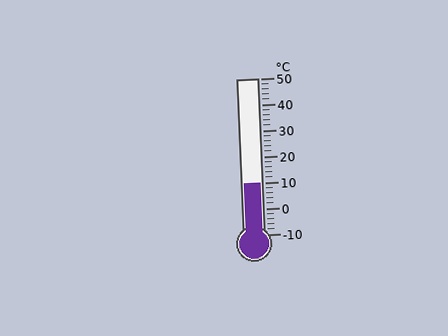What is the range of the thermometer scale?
The thermometer scale ranges from -10°C to 50°C.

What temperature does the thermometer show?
The thermometer shows approximately 10°C.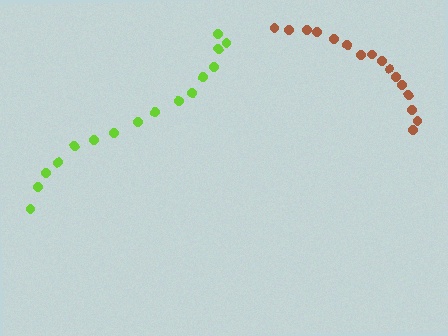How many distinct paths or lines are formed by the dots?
There are 2 distinct paths.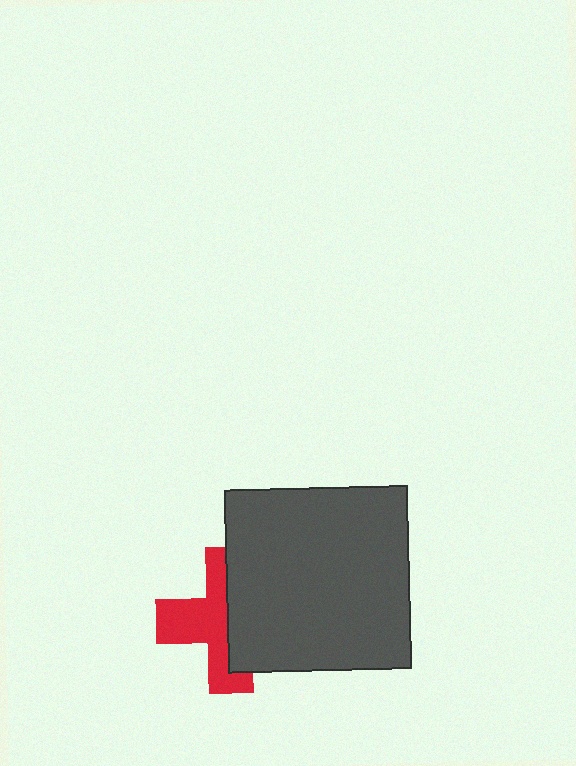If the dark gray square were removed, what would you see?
You would see the complete red cross.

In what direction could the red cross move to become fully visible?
The red cross could move left. That would shift it out from behind the dark gray square entirely.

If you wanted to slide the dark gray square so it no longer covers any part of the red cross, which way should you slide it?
Slide it right — that is the most direct way to separate the two shapes.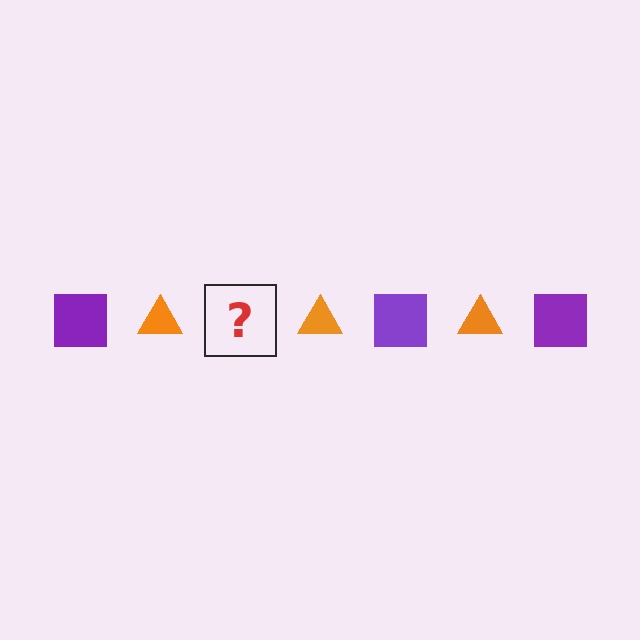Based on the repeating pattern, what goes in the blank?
The blank should be a purple square.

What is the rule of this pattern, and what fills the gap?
The rule is that the pattern alternates between purple square and orange triangle. The gap should be filled with a purple square.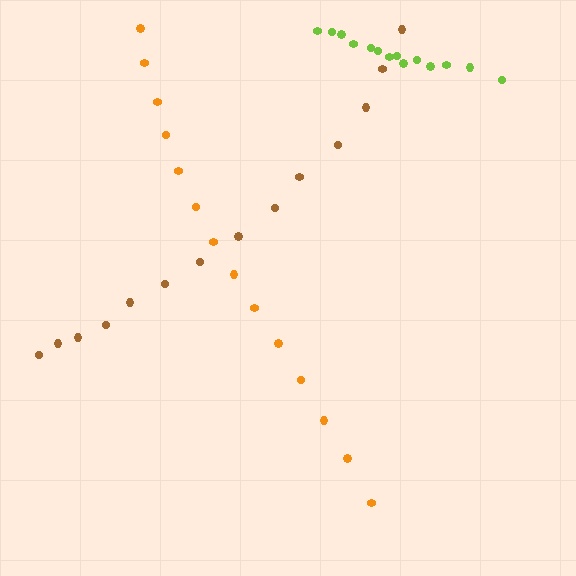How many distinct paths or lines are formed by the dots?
There are 3 distinct paths.